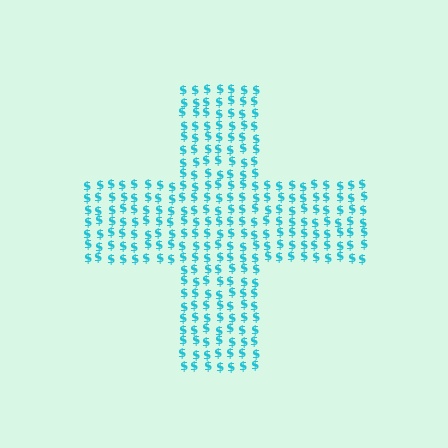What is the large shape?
The large shape is a cross.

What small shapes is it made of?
It is made of small dollar signs.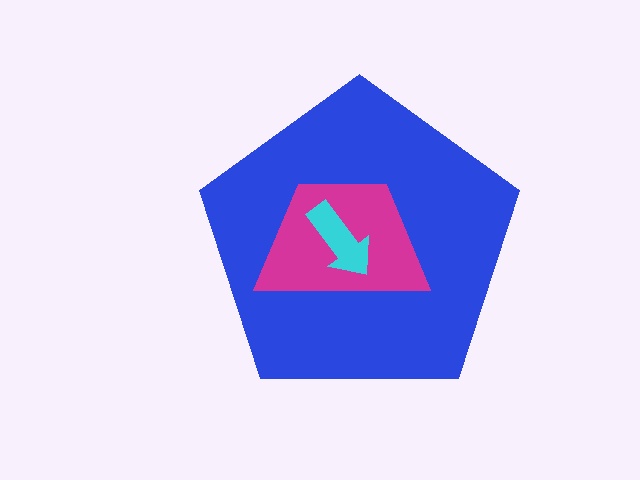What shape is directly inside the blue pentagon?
The magenta trapezoid.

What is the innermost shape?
The cyan arrow.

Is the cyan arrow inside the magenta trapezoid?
Yes.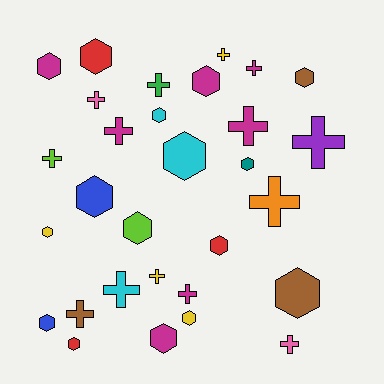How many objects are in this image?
There are 30 objects.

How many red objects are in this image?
There are 3 red objects.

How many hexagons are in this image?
There are 16 hexagons.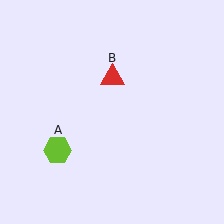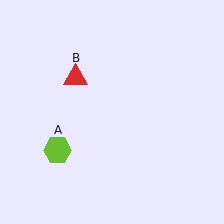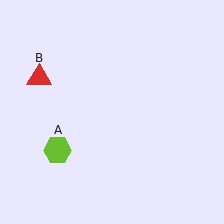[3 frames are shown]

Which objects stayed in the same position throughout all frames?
Lime hexagon (object A) remained stationary.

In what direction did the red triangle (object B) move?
The red triangle (object B) moved left.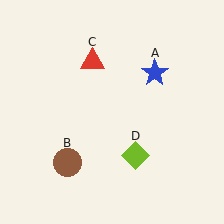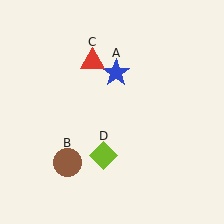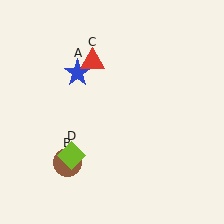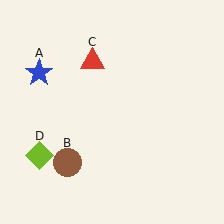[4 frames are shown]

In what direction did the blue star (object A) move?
The blue star (object A) moved left.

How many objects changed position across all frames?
2 objects changed position: blue star (object A), lime diamond (object D).